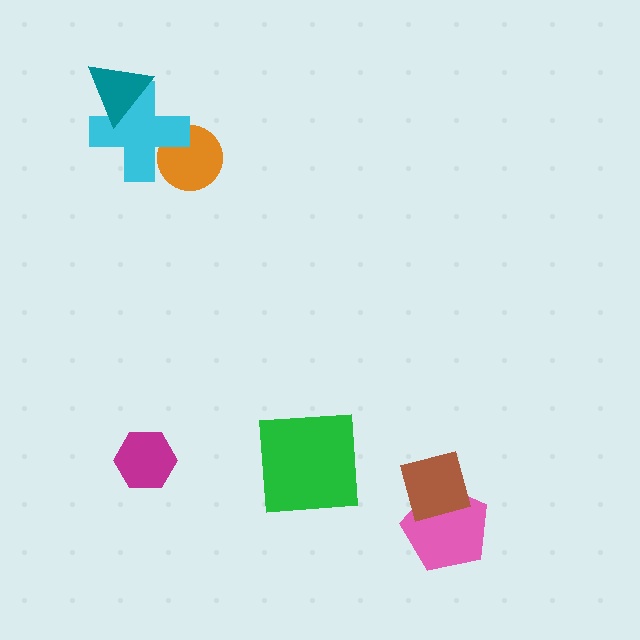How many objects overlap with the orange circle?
1 object overlaps with the orange circle.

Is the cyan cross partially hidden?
Yes, it is partially covered by another shape.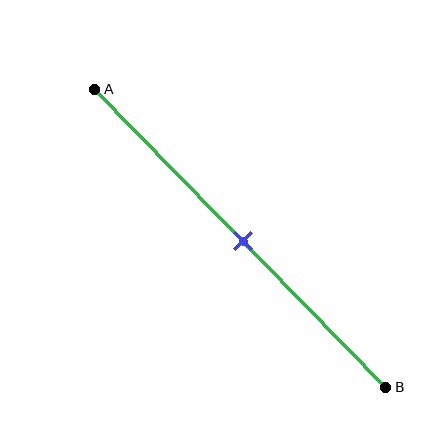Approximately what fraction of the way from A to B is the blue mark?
The blue mark is approximately 50% of the way from A to B.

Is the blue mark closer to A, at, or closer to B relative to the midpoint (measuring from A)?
The blue mark is approximately at the midpoint of segment AB.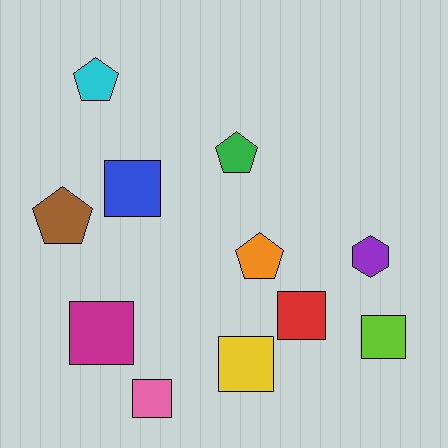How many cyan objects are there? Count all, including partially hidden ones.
There is 1 cyan object.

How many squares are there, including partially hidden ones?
There are 6 squares.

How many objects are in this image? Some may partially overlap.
There are 11 objects.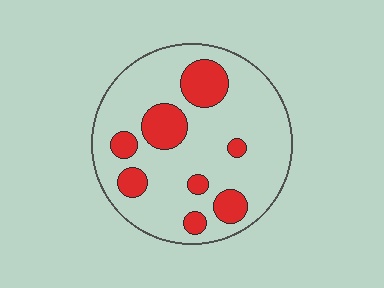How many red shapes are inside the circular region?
8.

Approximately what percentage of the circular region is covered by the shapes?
Approximately 20%.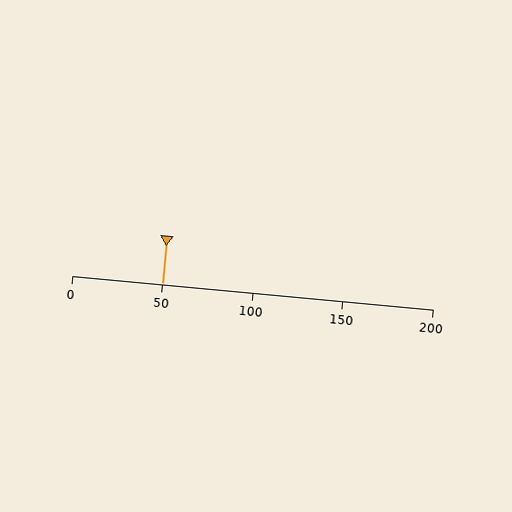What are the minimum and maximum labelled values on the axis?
The axis runs from 0 to 200.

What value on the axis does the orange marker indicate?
The marker indicates approximately 50.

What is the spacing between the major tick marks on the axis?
The major ticks are spaced 50 apart.